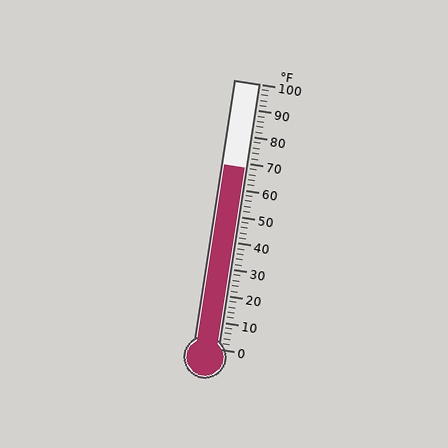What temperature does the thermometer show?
The thermometer shows approximately 68°F.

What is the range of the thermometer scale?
The thermometer scale ranges from 0°F to 100°F.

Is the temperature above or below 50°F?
The temperature is above 50°F.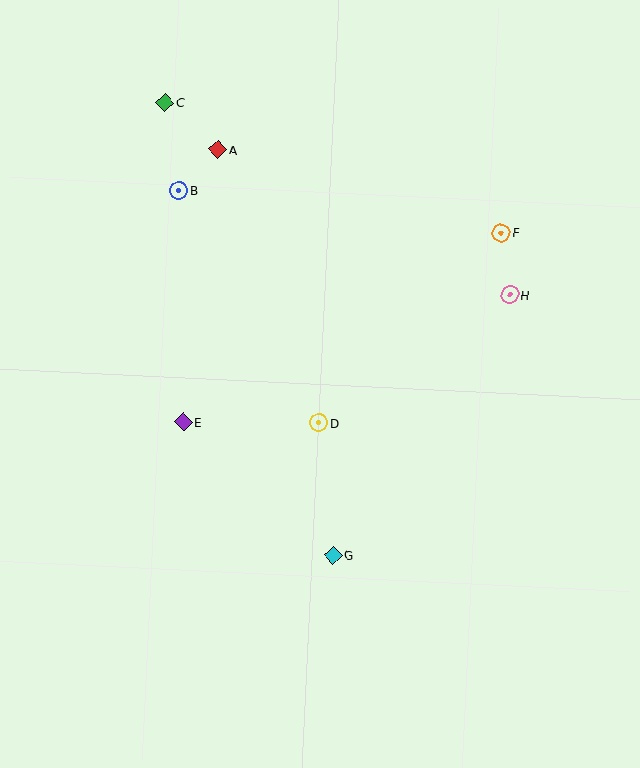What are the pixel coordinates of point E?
Point E is at (183, 422).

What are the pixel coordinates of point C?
Point C is at (165, 103).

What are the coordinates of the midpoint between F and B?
The midpoint between F and B is at (340, 211).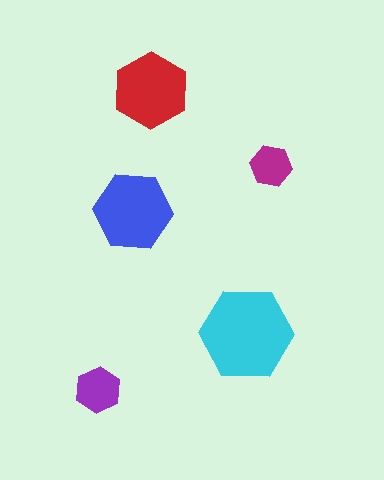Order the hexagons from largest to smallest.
the cyan one, the blue one, the red one, the purple one, the magenta one.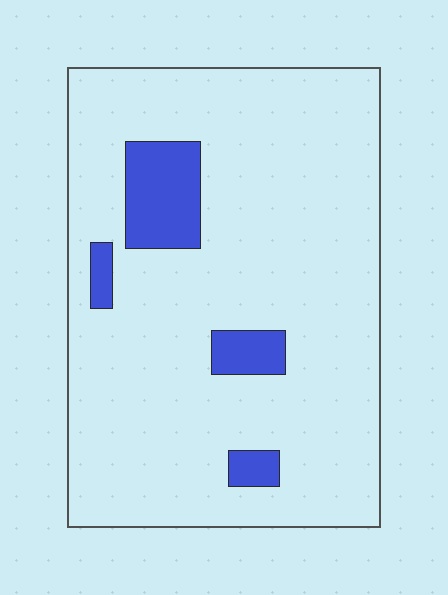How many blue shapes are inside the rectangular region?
4.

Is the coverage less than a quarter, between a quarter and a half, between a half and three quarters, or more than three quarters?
Less than a quarter.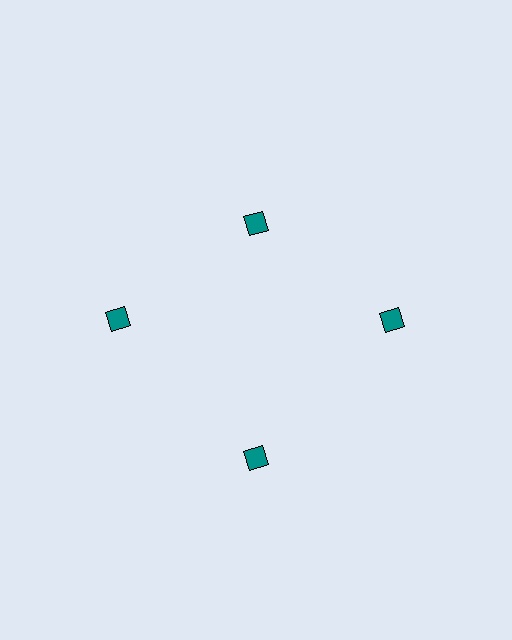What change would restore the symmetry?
The symmetry would be restored by moving it outward, back onto the ring so that all 4 diamonds sit at equal angles and equal distance from the center.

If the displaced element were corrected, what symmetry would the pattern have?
It would have 4-fold rotational symmetry — the pattern would map onto itself every 90 degrees.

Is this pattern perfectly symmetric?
No. The 4 teal diamonds are arranged in a ring, but one element near the 12 o'clock position is pulled inward toward the center, breaking the 4-fold rotational symmetry.